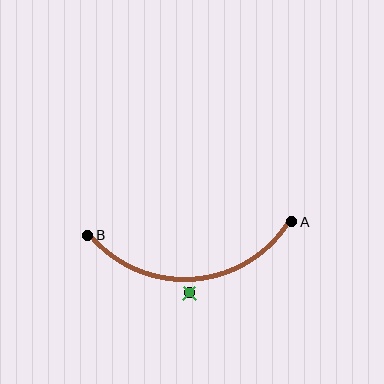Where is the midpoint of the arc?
The arc midpoint is the point on the curve farthest from the straight line joining A and B. It sits below that line.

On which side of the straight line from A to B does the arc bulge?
The arc bulges below the straight line connecting A and B.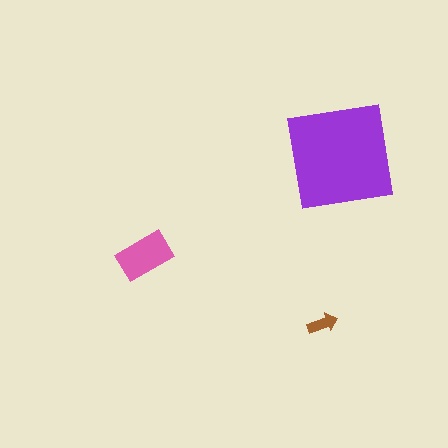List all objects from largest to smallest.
The purple square, the pink rectangle, the brown arrow.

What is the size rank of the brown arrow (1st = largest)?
3rd.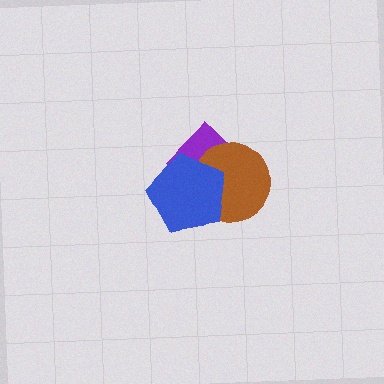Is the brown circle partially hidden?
Yes, it is partially covered by another shape.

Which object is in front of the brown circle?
The blue pentagon is in front of the brown circle.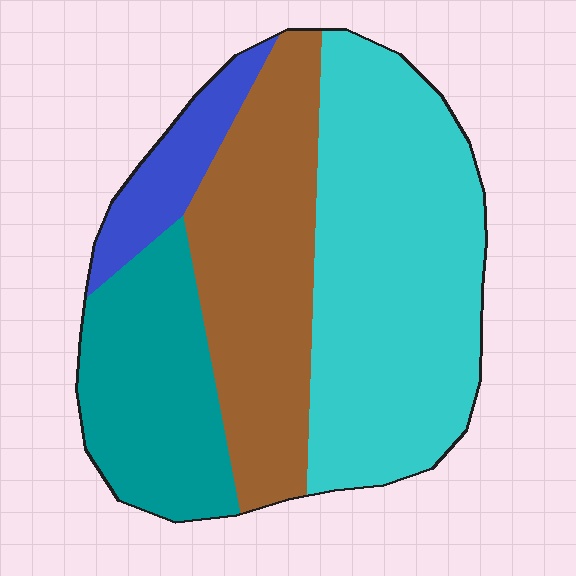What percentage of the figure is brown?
Brown covers about 30% of the figure.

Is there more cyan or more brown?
Cyan.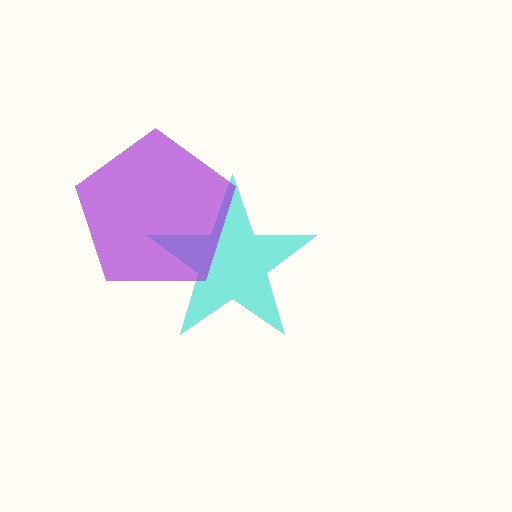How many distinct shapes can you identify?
There are 2 distinct shapes: a cyan star, a purple pentagon.